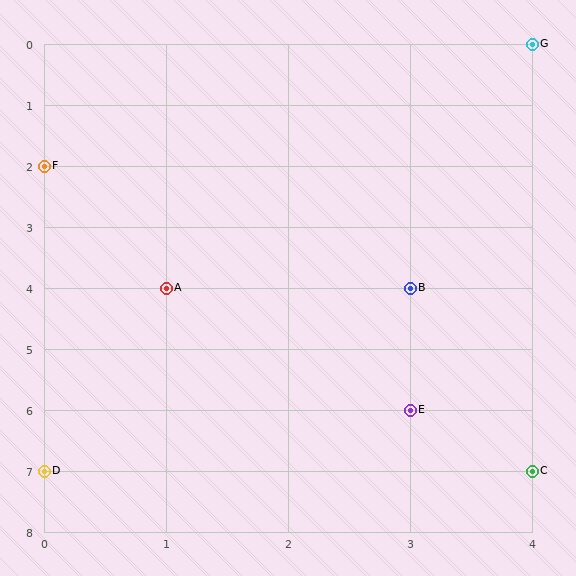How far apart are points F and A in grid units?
Points F and A are 1 column and 2 rows apart (about 2.2 grid units diagonally).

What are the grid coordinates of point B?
Point B is at grid coordinates (3, 4).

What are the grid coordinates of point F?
Point F is at grid coordinates (0, 2).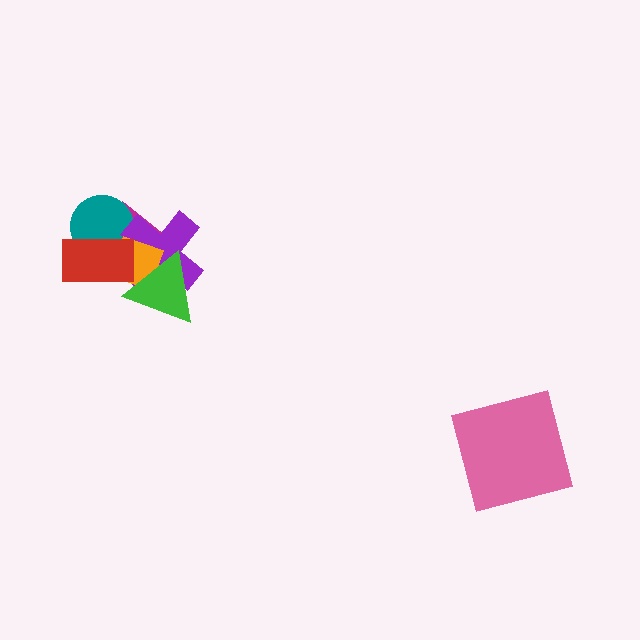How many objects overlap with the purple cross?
5 objects overlap with the purple cross.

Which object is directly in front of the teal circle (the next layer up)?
The purple cross is directly in front of the teal circle.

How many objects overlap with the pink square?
0 objects overlap with the pink square.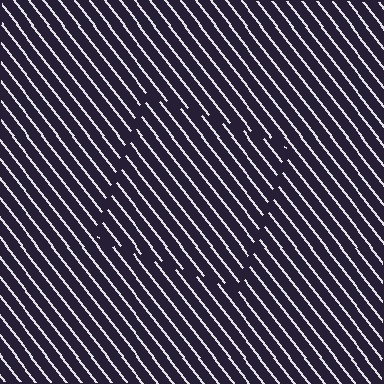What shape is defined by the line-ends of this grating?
An illusory square. The interior of the shape contains the same grating, shifted by half a period — the contour is defined by the phase discontinuity where line-ends from the inner and outer gratings abut.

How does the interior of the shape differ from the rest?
The interior of the shape contains the same grating, shifted by half a period — the contour is defined by the phase discontinuity where line-ends from the inner and outer gratings abut.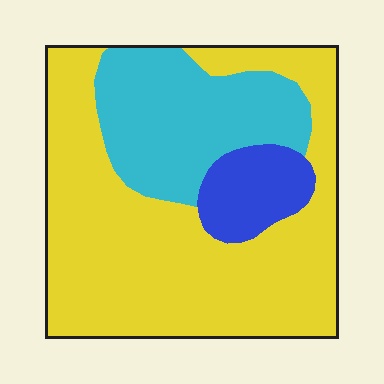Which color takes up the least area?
Blue, at roughly 10%.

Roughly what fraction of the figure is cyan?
Cyan covers around 25% of the figure.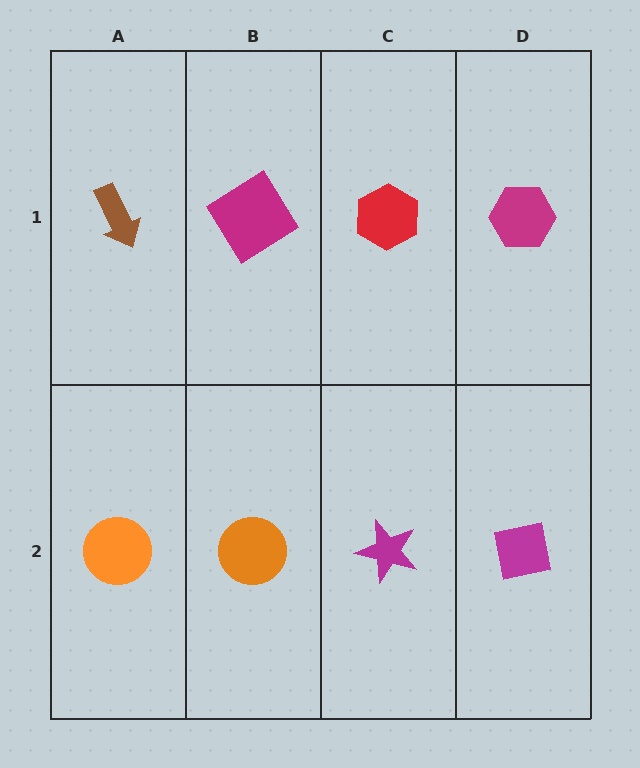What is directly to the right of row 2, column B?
A magenta star.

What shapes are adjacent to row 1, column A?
An orange circle (row 2, column A), a magenta diamond (row 1, column B).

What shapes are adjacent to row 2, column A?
A brown arrow (row 1, column A), an orange circle (row 2, column B).